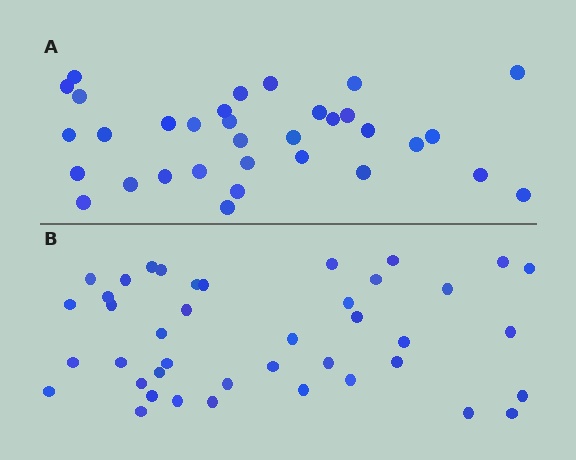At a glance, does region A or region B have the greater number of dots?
Region B (the bottom region) has more dots.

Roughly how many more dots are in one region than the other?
Region B has roughly 8 or so more dots than region A.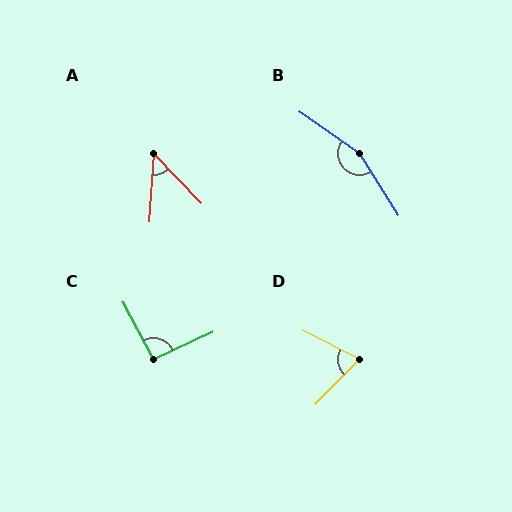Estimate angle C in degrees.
Approximately 93 degrees.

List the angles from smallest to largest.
A (47°), D (72°), C (93°), B (158°).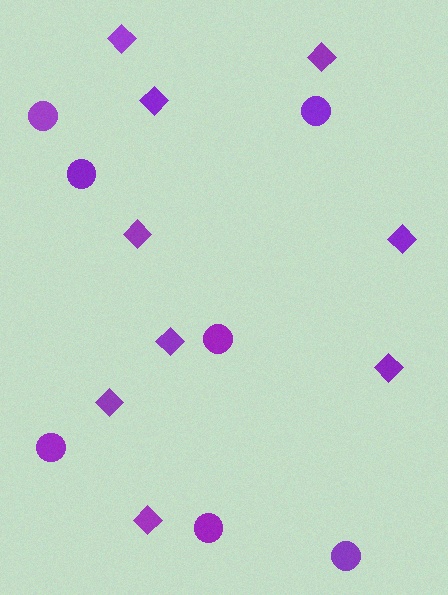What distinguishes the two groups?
There are 2 groups: one group of diamonds (9) and one group of circles (7).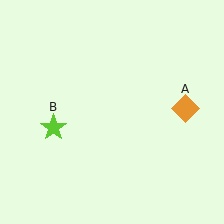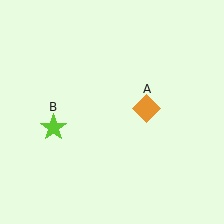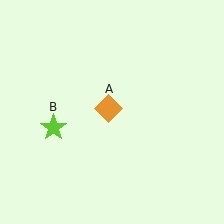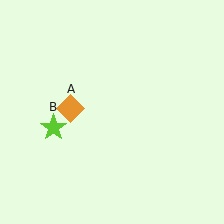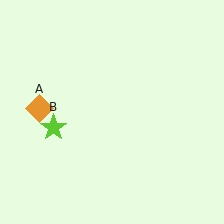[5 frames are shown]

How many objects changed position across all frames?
1 object changed position: orange diamond (object A).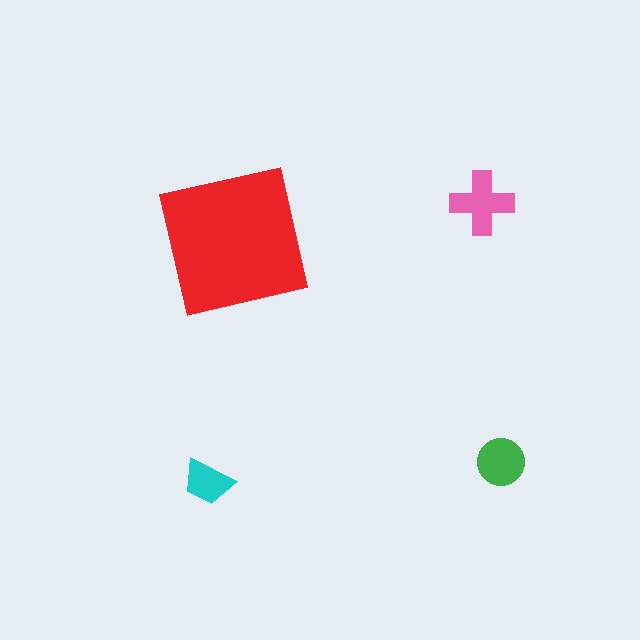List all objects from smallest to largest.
The cyan trapezoid, the green circle, the pink cross, the red square.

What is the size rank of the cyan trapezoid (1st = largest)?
4th.